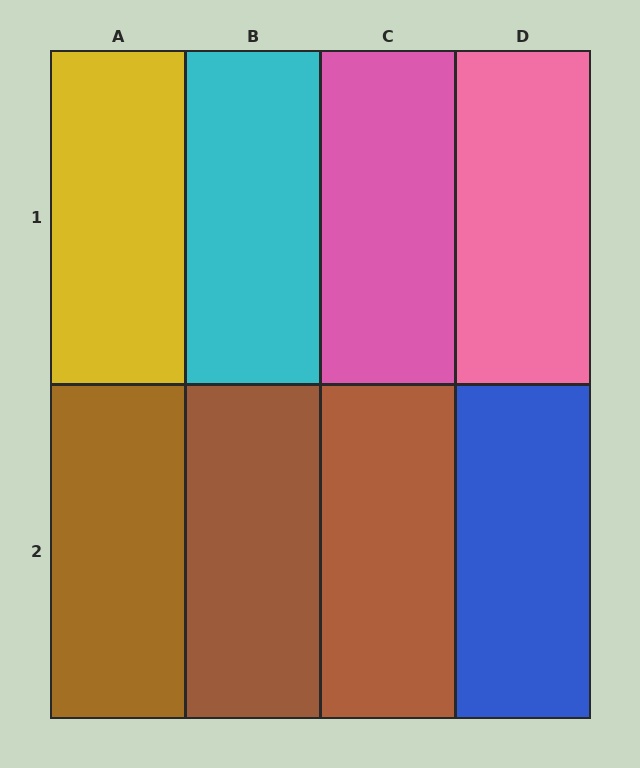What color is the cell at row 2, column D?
Blue.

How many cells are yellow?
1 cell is yellow.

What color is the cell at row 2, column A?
Brown.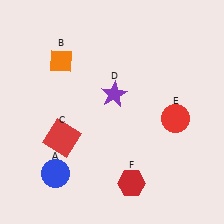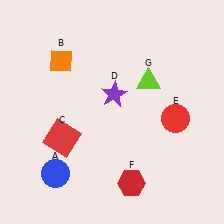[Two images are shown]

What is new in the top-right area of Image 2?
A lime triangle (G) was added in the top-right area of Image 2.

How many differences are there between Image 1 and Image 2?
There is 1 difference between the two images.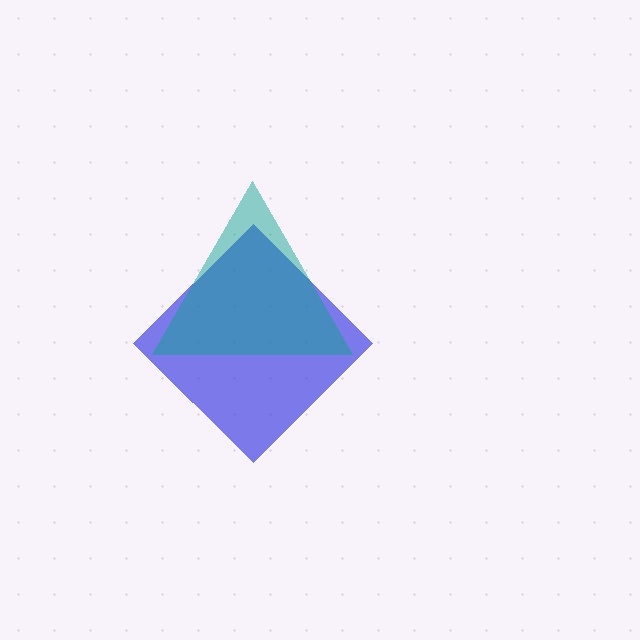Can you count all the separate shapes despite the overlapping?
Yes, there are 2 separate shapes.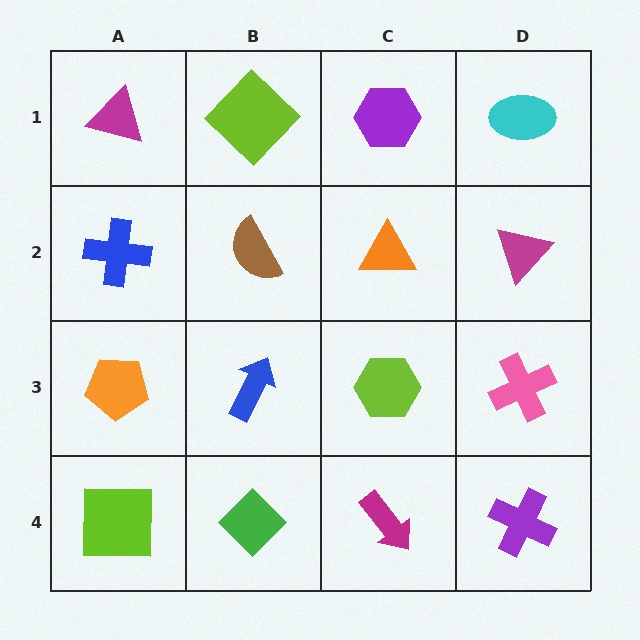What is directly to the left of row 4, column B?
A lime square.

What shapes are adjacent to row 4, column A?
An orange pentagon (row 3, column A), a green diamond (row 4, column B).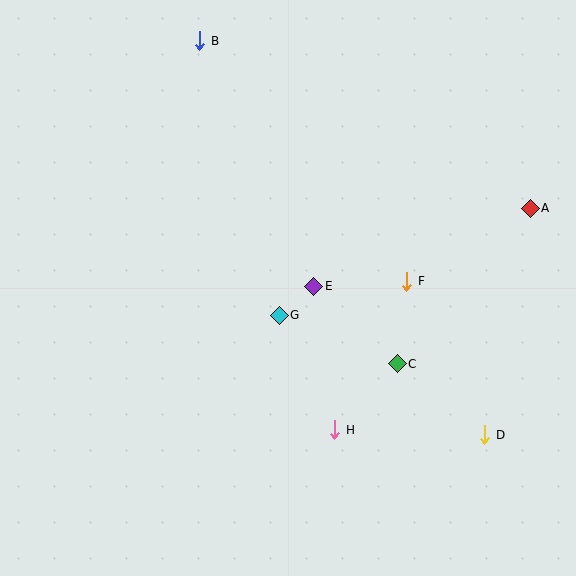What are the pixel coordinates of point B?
Point B is at (200, 41).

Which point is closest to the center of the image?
Point E at (314, 286) is closest to the center.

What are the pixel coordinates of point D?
Point D is at (485, 435).